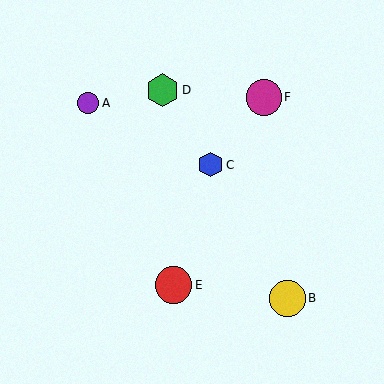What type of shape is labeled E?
Shape E is a red circle.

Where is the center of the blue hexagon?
The center of the blue hexagon is at (210, 165).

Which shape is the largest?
The red circle (labeled E) is the largest.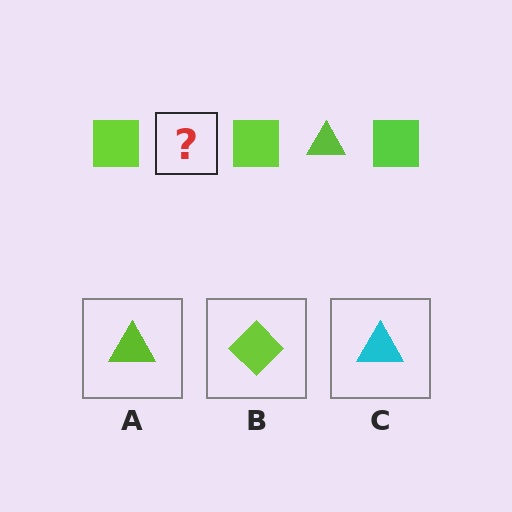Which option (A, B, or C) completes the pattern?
A.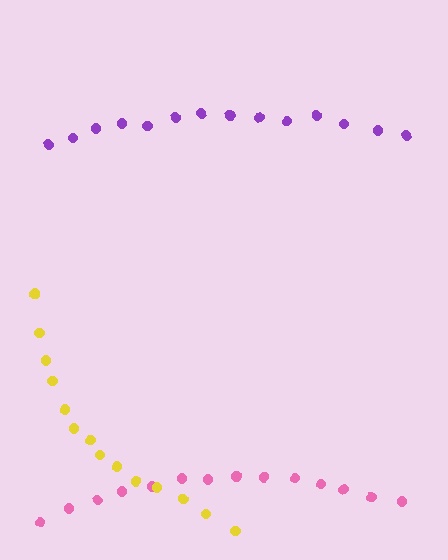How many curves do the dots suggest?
There are 3 distinct paths.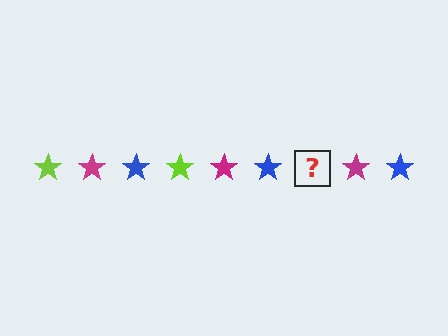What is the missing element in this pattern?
The missing element is a lime star.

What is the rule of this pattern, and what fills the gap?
The rule is that the pattern cycles through lime, magenta, blue stars. The gap should be filled with a lime star.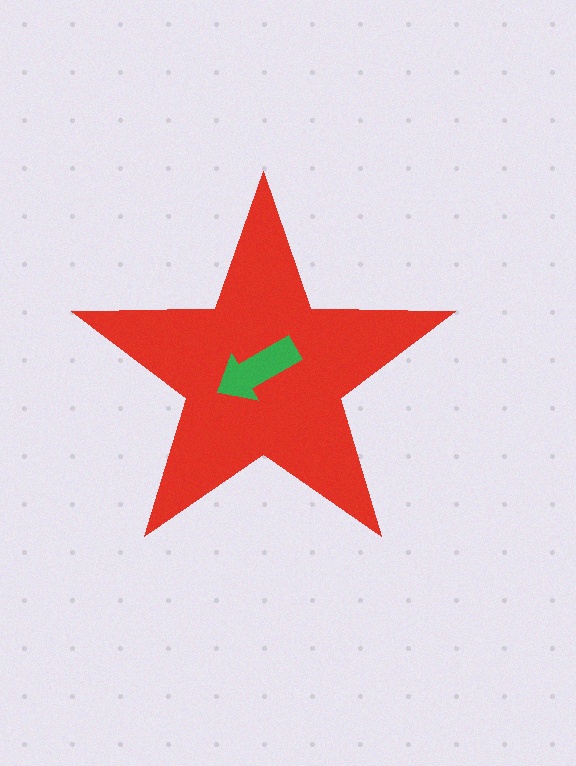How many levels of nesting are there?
2.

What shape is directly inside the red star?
The green arrow.